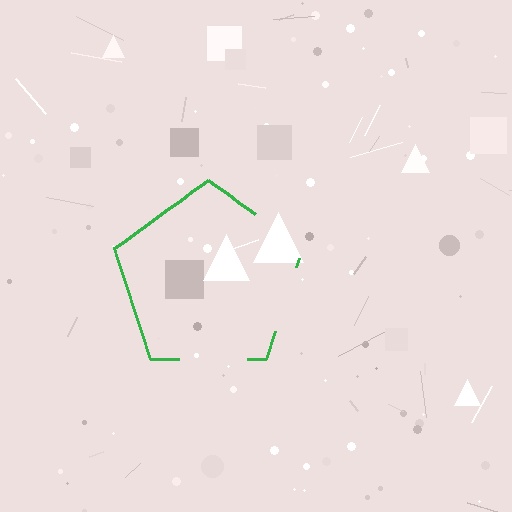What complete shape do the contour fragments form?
The contour fragments form a pentagon.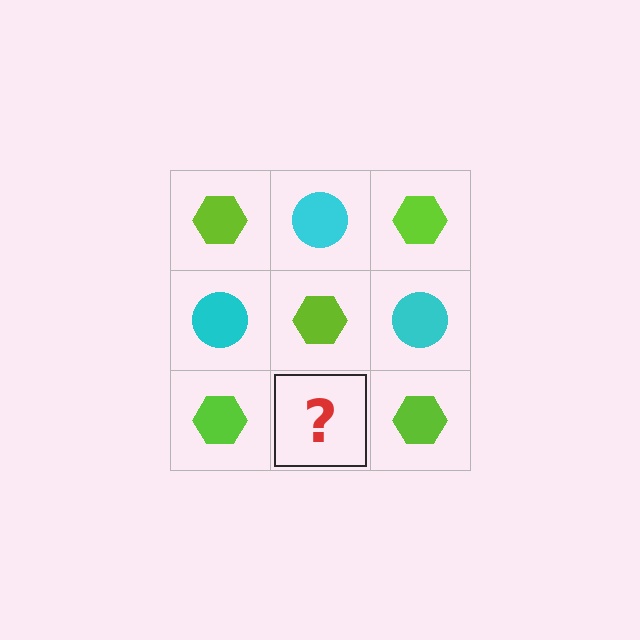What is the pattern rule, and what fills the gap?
The rule is that it alternates lime hexagon and cyan circle in a checkerboard pattern. The gap should be filled with a cyan circle.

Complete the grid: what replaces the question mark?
The question mark should be replaced with a cyan circle.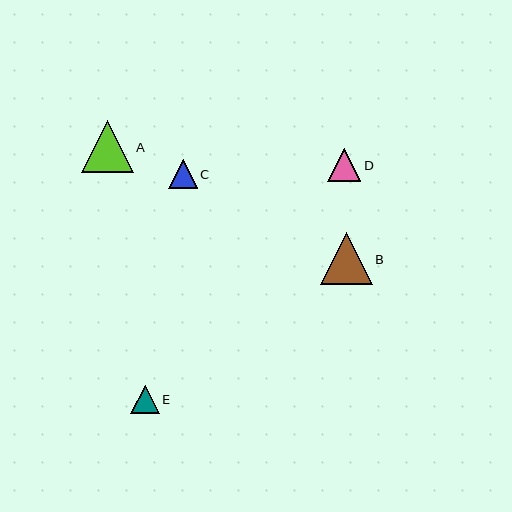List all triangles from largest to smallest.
From largest to smallest: A, B, D, C, E.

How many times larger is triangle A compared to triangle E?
Triangle A is approximately 1.8 times the size of triangle E.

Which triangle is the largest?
Triangle A is the largest with a size of approximately 52 pixels.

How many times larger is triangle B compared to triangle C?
Triangle B is approximately 1.8 times the size of triangle C.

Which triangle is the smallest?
Triangle E is the smallest with a size of approximately 28 pixels.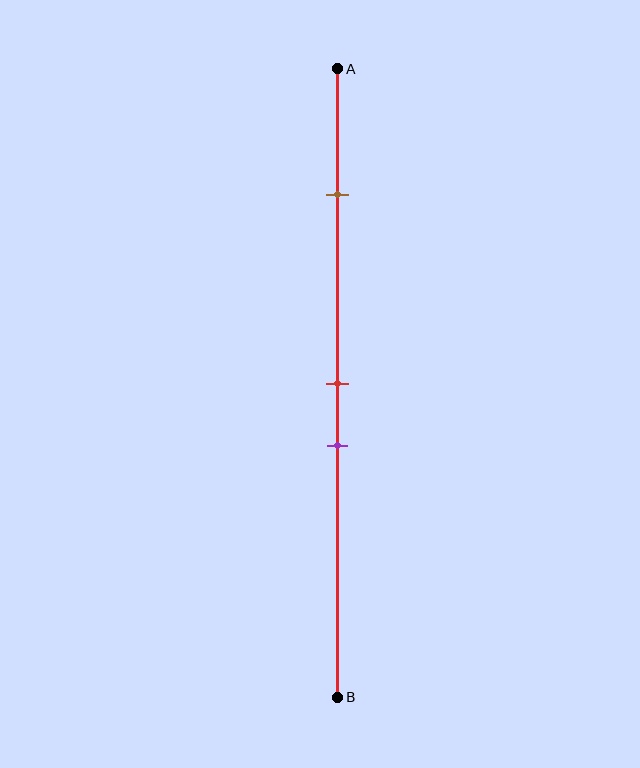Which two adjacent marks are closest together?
The red and purple marks are the closest adjacent pair.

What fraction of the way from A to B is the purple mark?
The purple mark is approximately 60% (0.6) of the way from A to B.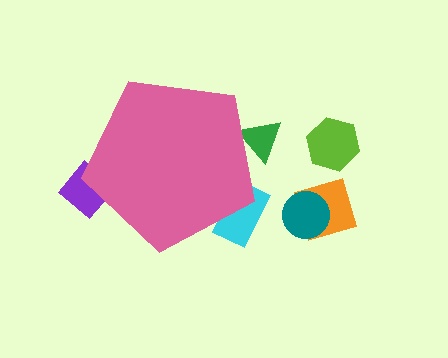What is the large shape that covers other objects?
A pink pentagon.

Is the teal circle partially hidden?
No, the teal circle is fully visible.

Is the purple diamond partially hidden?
Yes, the purple diamond is partially hidden behind the pink pentagon.